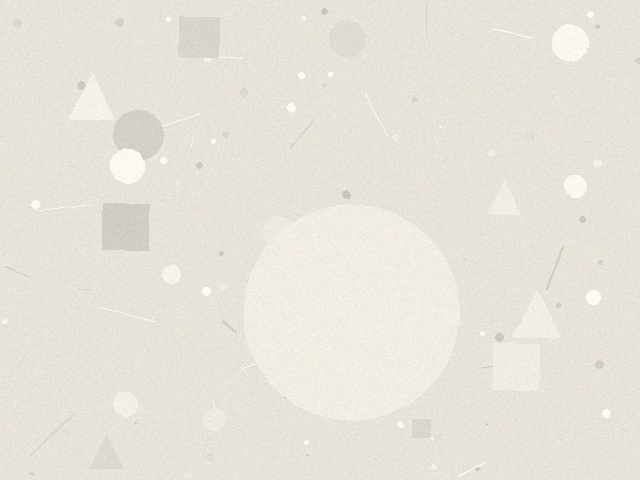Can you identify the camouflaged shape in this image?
The camouflaged shape is a circle.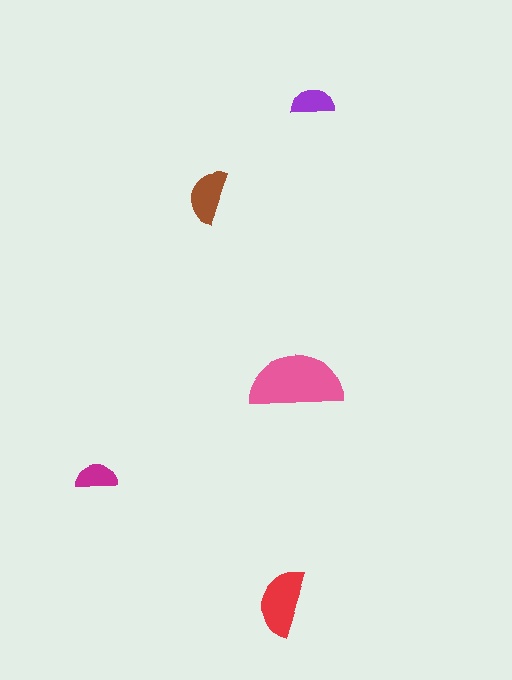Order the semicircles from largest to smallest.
the pink one, the red one, the brown one, the purple one, the magenta one.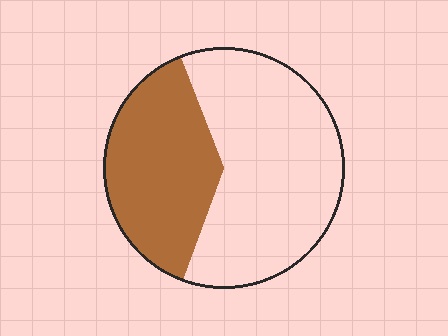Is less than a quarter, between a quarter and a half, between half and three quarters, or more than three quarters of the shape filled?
Between a quarter and a half.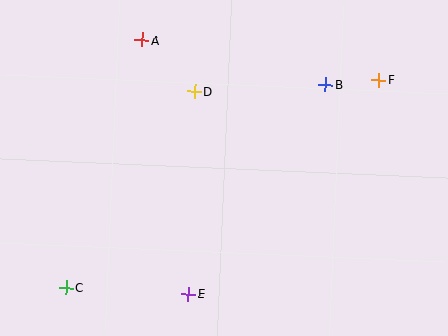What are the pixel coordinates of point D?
Point D is at (195, 91).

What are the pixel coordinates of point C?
Point C is at (66, 288).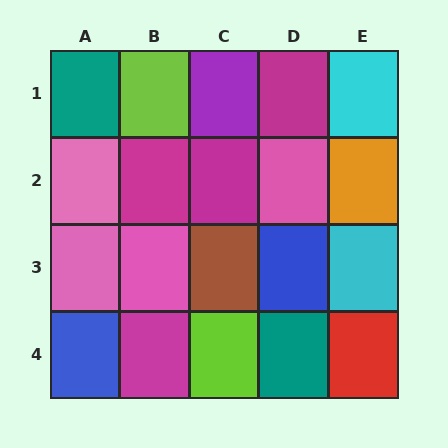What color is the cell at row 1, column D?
Magenta.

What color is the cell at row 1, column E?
Cyan.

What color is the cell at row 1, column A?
Teal.